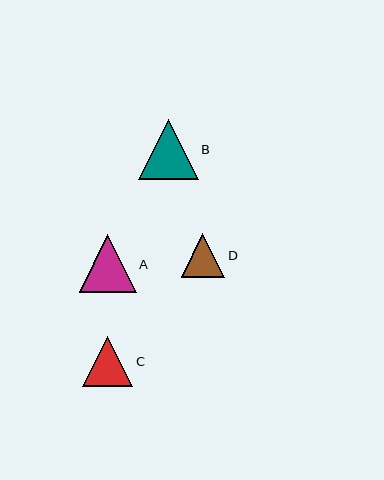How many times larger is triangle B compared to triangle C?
Triangle B is approximately 1.2 times the size of triangle C.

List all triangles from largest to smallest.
From largest to smallest: B, A, C, D.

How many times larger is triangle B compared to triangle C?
Triangle B is approximately 1.2 times the size of triangle C.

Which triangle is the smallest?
Triangle D is the smallest with a size of approximately 44 pixels.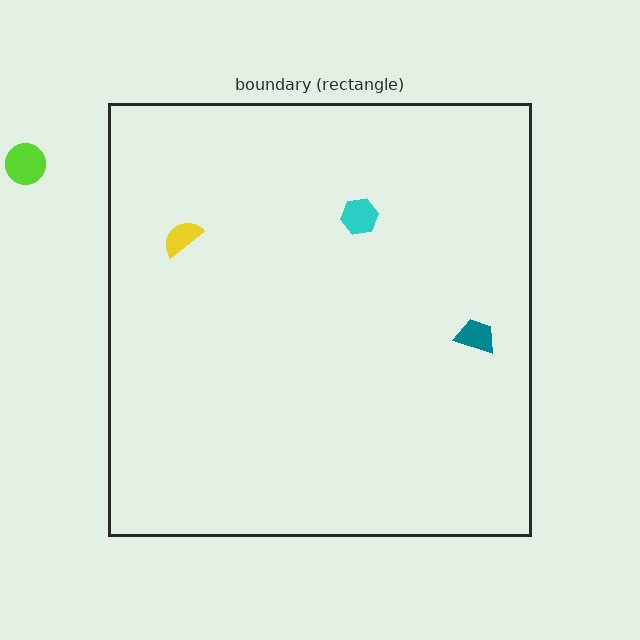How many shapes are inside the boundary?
3 inside, 1 outside.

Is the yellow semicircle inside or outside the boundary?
Inside.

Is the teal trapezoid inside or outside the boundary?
Inside.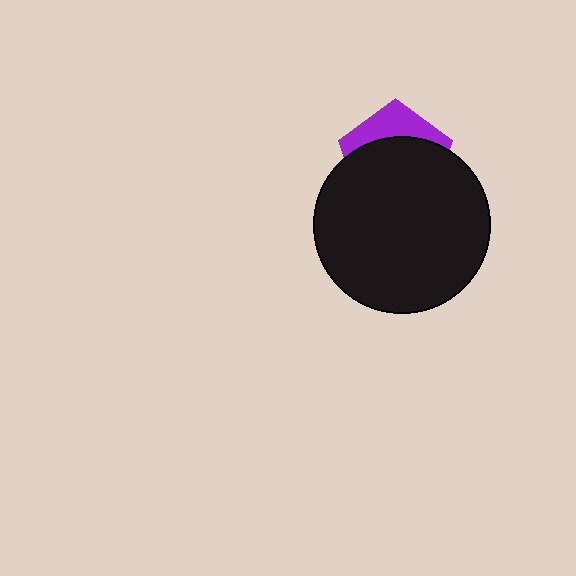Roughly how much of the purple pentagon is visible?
A small part of it is visible (roughly 30%).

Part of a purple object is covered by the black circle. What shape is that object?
It is a pentagon.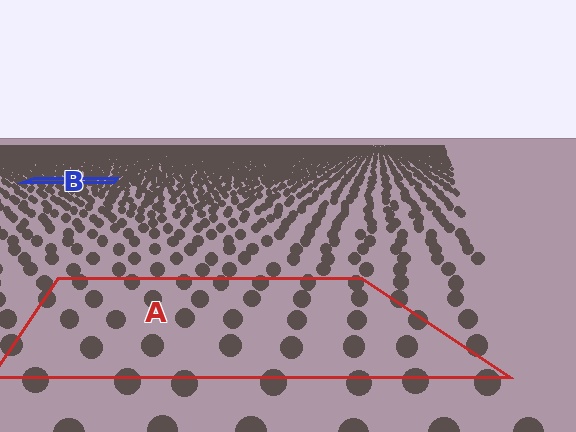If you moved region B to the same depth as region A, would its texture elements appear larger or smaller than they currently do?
They would appear larger. At a closer depth, the same texture elements are projected at a bigger on-screen size.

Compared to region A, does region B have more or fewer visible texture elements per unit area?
Region B has more texture elements per unit area — they are packed more densely because it is farther away.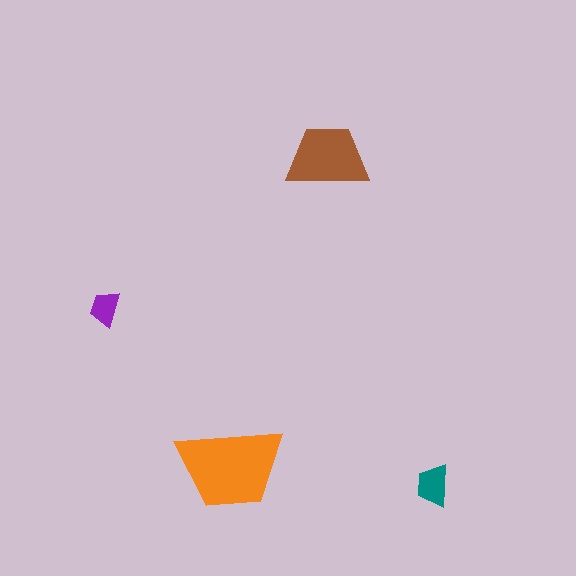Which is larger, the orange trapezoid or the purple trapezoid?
The orange one.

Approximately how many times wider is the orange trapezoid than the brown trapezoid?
About 1.5 times wider.